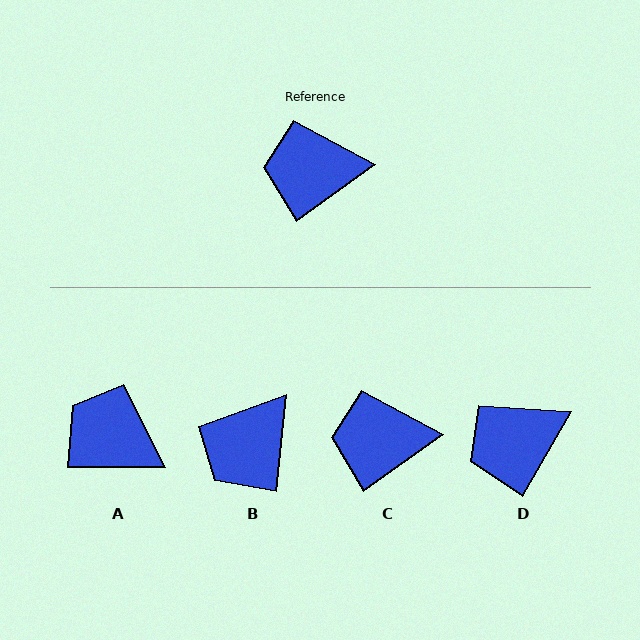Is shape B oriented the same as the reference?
No, it is off by about 49 degrees.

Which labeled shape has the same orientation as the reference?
C.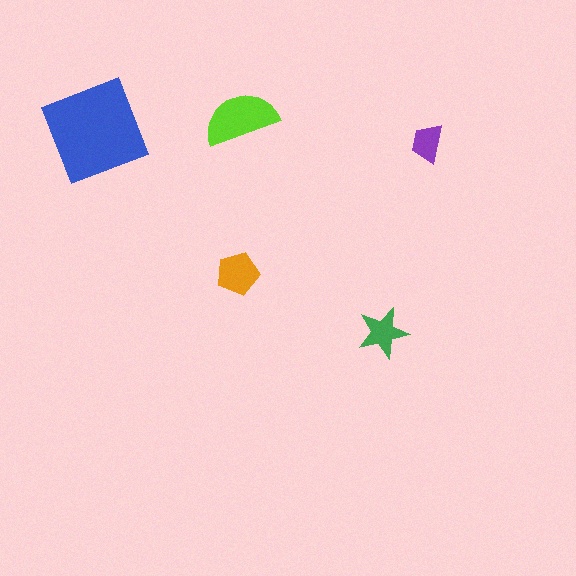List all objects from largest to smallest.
The blue square, the lime semicircle, the orange pentagon, the green star, the purple trapezoid.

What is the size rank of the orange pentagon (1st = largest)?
3rd.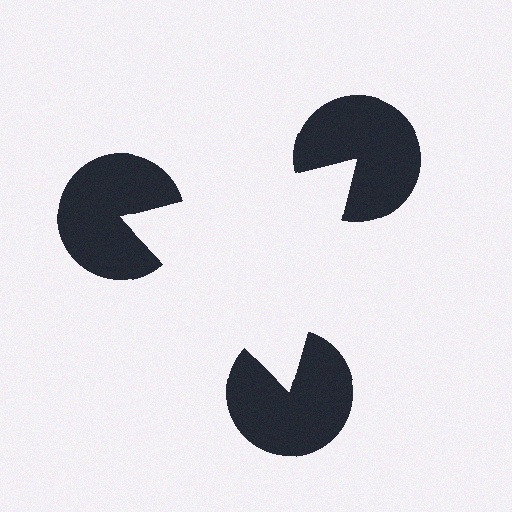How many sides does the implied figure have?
3 sides.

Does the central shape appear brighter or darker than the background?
It typically appears slightly brighter than the background, even though no actual brightness change is drawn.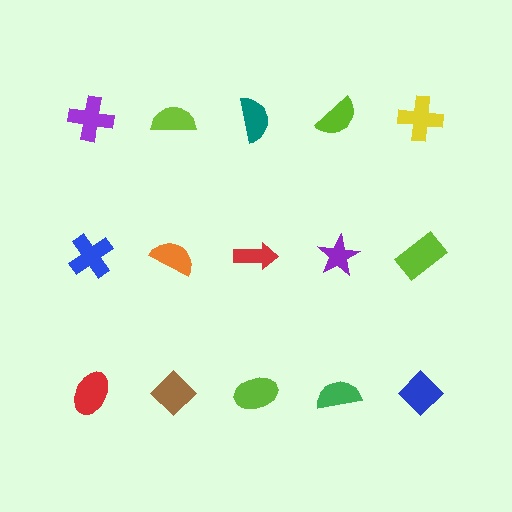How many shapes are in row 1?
5 shapes.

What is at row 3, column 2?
A brown diamond.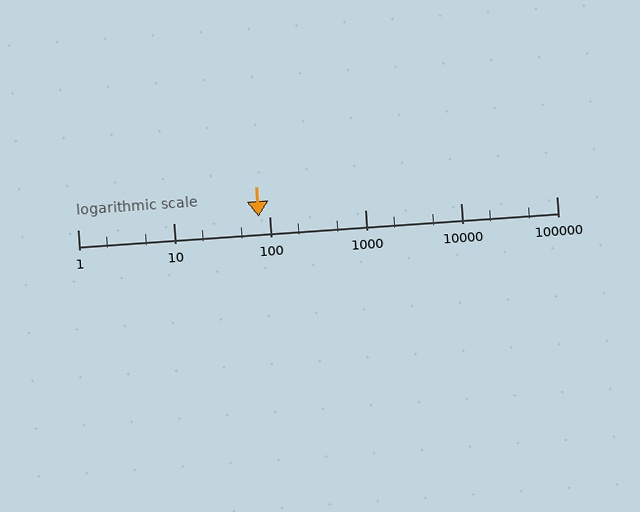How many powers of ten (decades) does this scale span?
The scale spans 5 decades, from 1 to 100000.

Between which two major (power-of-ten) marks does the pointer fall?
The pointer is between 10 and 100.